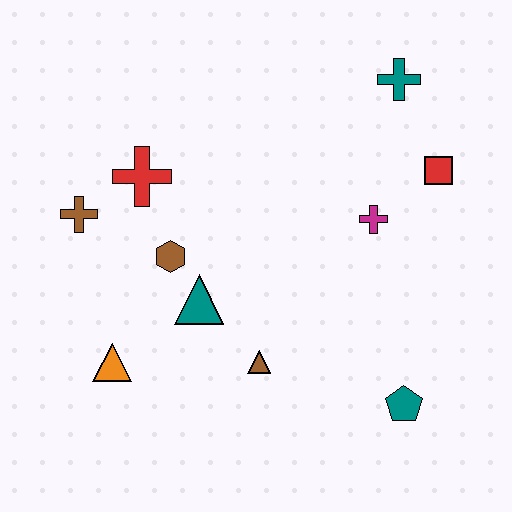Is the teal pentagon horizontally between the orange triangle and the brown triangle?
No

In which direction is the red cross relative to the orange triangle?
The red cross is above the orange triangle.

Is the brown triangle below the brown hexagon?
Yes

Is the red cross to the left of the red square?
Yes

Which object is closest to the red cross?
The brown cross is closest to the red cross.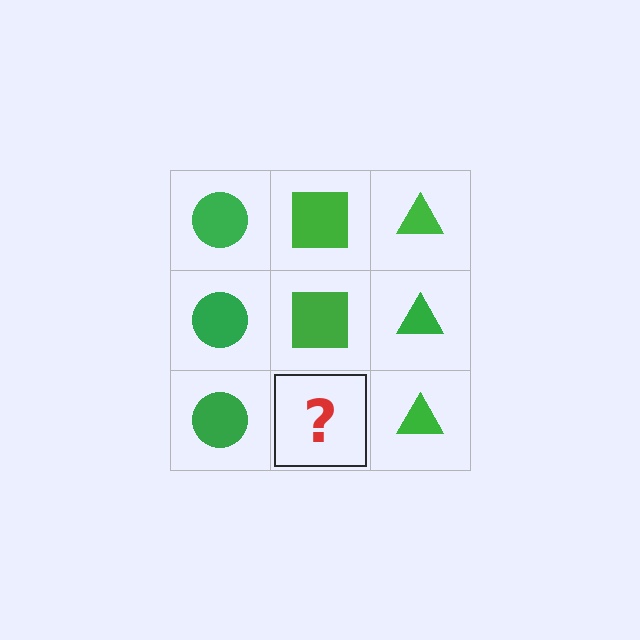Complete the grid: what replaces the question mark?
The question mark should be replaced with a green square.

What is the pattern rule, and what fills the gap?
The rule is that each column has a consistent shape. The gap should be filled with a green square.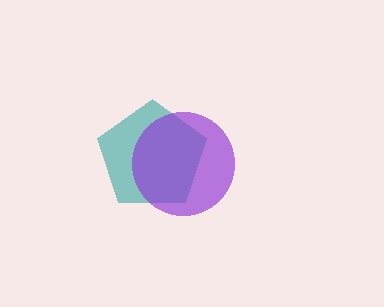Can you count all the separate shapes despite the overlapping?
Yes, there are 2 separate shapes.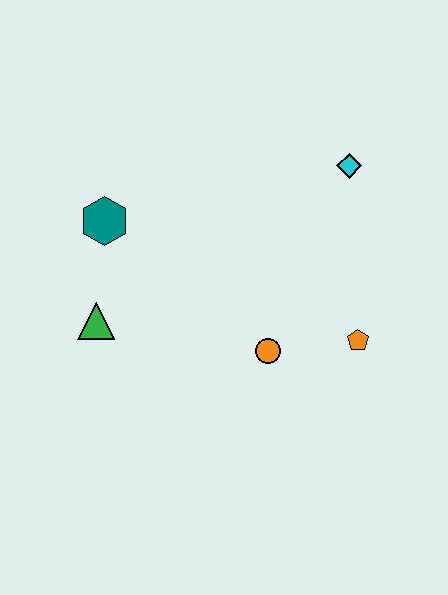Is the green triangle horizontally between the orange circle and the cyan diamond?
No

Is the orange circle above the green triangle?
No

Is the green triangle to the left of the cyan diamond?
Yes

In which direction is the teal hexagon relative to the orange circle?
The teal hexagon is to the left of the orange circle.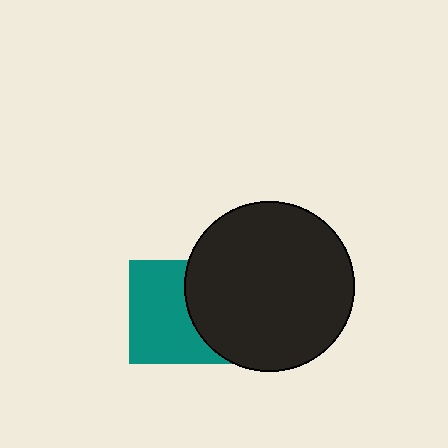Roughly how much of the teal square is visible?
About half of it is visible (roughly 63%).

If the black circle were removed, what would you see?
You would see the complete teal square.